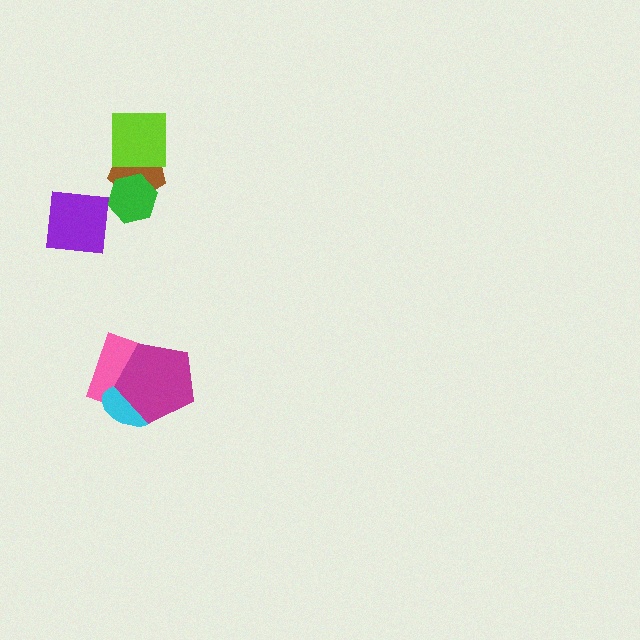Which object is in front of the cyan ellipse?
The magenta pentagon is in front of the cyan ellipse.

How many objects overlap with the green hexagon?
1 object overlaps with the green hexagon.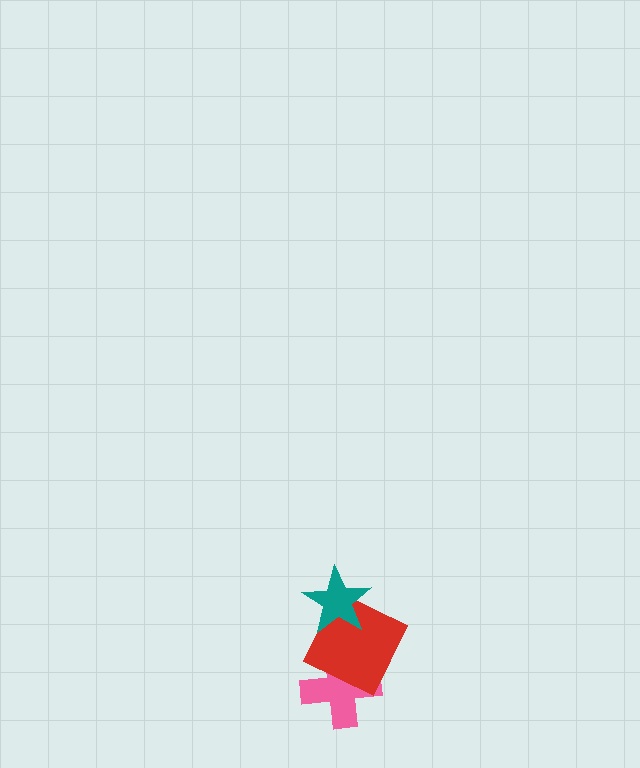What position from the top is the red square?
The red square is 2nd from the top.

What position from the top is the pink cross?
The pink cross is 3rd from the top.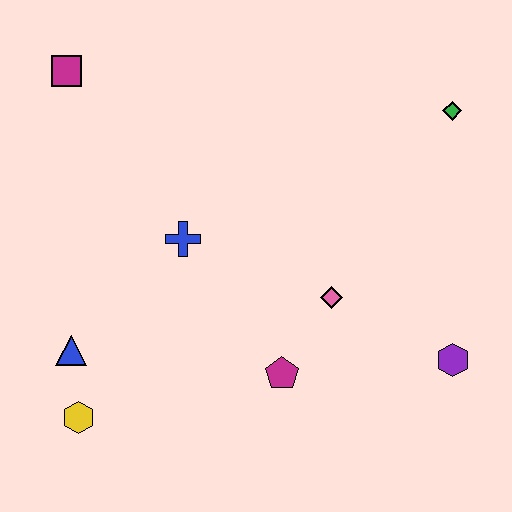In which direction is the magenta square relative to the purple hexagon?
The magenta square is to the left of the purple hexagon.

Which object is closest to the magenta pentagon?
The pink diamond is closest to the magenta pentagon.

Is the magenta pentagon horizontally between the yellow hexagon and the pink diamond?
Yes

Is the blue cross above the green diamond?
No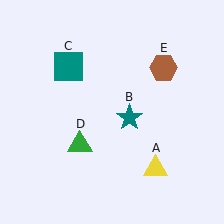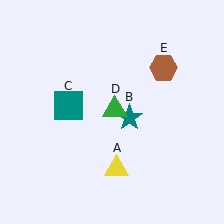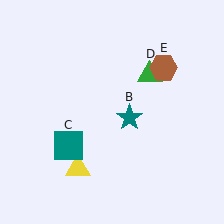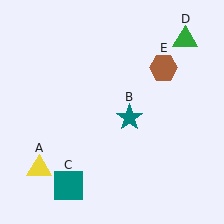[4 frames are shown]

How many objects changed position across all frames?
3 objects changed position: yellow triangle (object A), teal square (object C), green triangle (object D).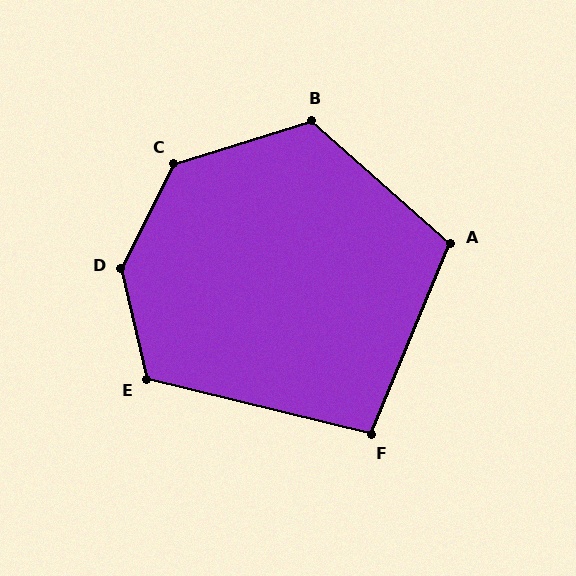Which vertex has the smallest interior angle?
F, at approximately 99 degrees.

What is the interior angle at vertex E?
Approximately 117 degrees (obtuse).